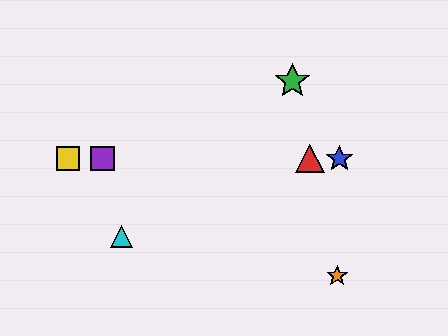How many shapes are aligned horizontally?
4 shapes (the red triangle, the blue star, the yellow square, the purple square) are aligned horizontally.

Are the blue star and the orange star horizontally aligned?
No, the blue star is at y≈159 and the orange star is at y≈276.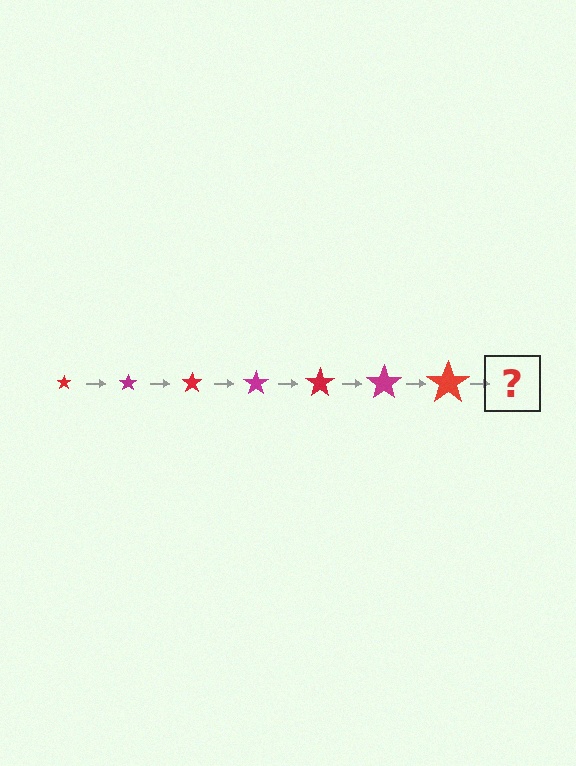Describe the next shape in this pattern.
It should be a magenta star, larger than the previous one.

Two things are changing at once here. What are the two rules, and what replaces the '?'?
The two rules are that the star grows larger each step and the color cycles through red and magenta. The '?' should be a magenta star, larger than the previous one.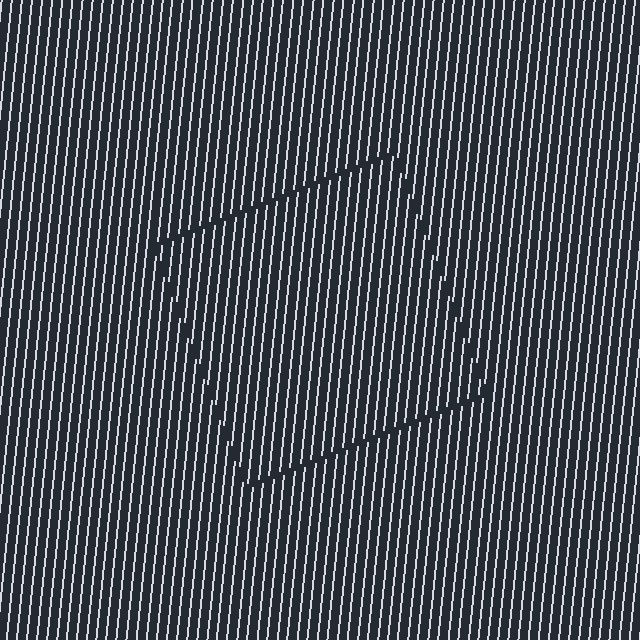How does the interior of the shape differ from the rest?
The interior of the shape contains the same grating, shifted by half a period — the contour is defined by the phase discontinuity where line-ends from the inner and outer gratings abut.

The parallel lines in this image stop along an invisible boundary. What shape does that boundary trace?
An illusory square. The interior of the shape contains the same grating, shifted by half a period — the contour is defined by the phase discontinuity where line-ends from the inner and outer gratings abut.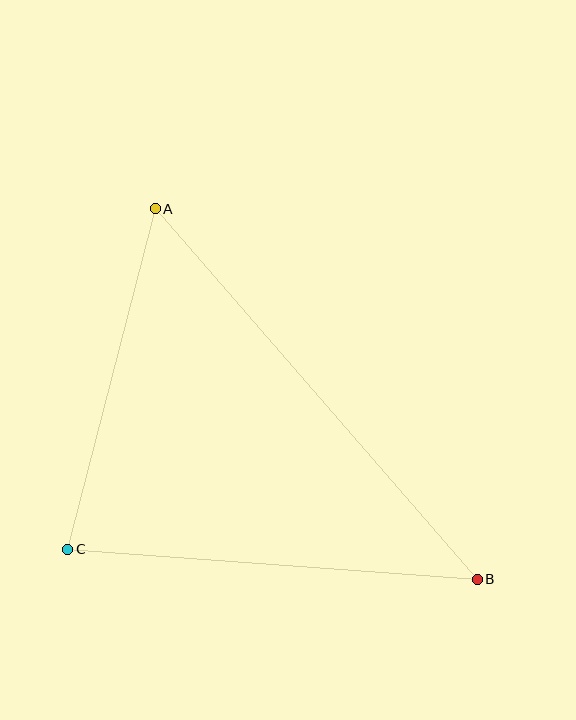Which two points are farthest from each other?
Points A and B are farthest from each other.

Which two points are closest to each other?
Points A and C are closest to each other.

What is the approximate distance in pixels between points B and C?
The distance between B and C is approximately 410 pixels.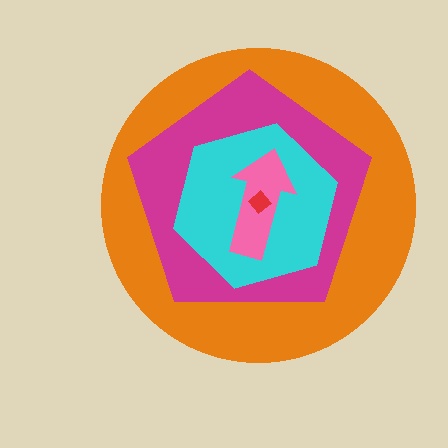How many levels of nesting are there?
5.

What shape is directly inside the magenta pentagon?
The cyan hexagon.